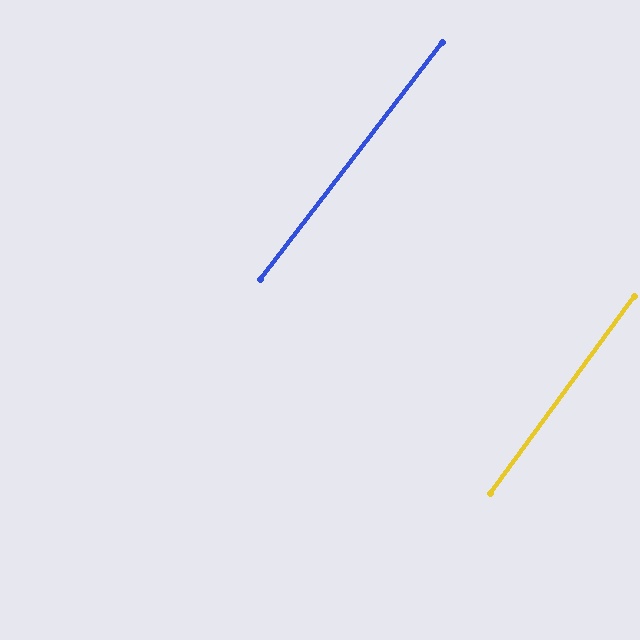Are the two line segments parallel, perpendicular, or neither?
Parallel — their directions differ by only 1.3°.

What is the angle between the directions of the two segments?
Approximately 1 degree.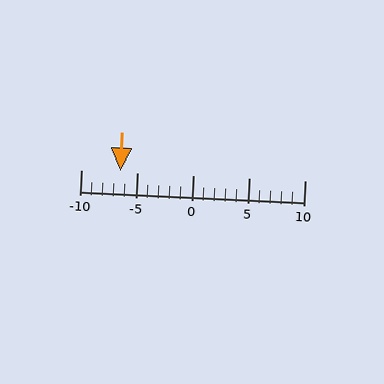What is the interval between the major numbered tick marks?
The major tick marks are spaced 5 units apart.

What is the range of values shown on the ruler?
The ruler shows values from -10 to 10.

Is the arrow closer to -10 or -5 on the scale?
The arrow is closer to -5.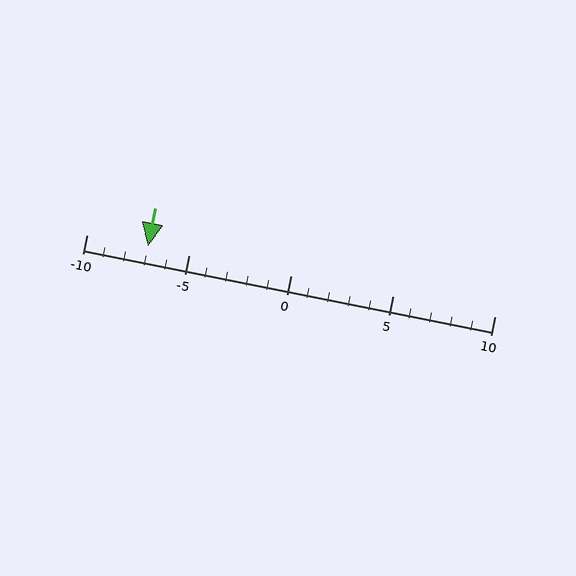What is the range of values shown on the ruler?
The ruler shows values from -10 to 10.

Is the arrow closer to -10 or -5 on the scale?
The arrow is closer to -5.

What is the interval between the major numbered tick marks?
The major tick marks are spaced 5 units apart.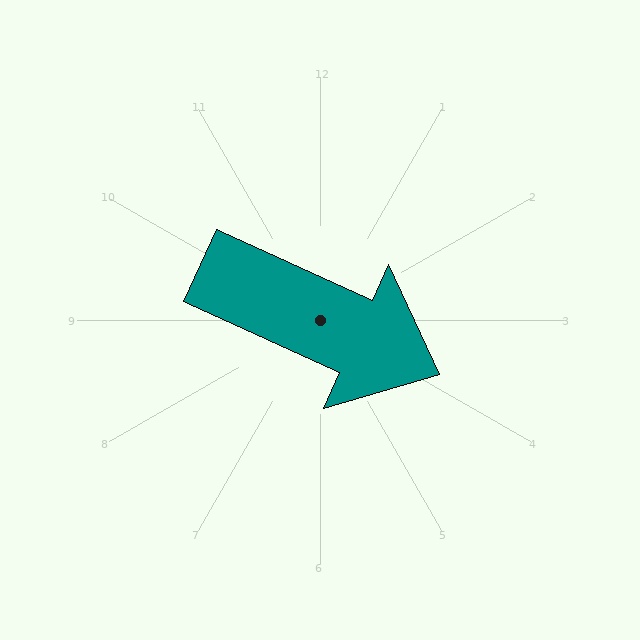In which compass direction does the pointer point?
Southeast.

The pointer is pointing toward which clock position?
Roughly 4 o'clock.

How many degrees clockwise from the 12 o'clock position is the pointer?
Approximately 114 degrees.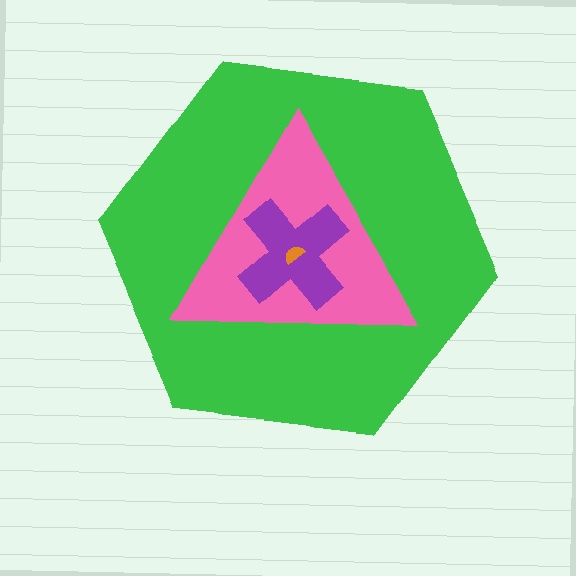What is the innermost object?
The orange semicircle.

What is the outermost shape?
The green hexagon.